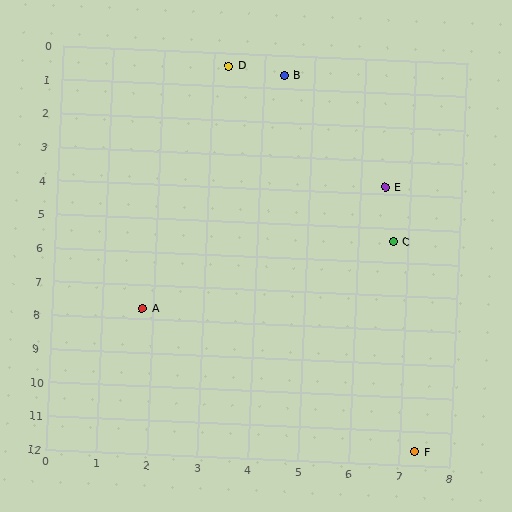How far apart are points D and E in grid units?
Points D and E are about 4.7 grid units apart.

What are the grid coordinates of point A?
Point A is at approximately (1.8, 7.7).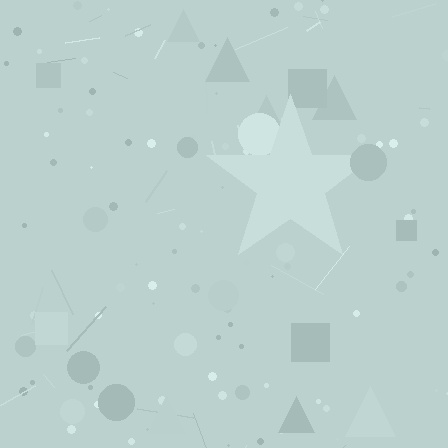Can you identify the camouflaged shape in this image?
The camouflaged shape is a star.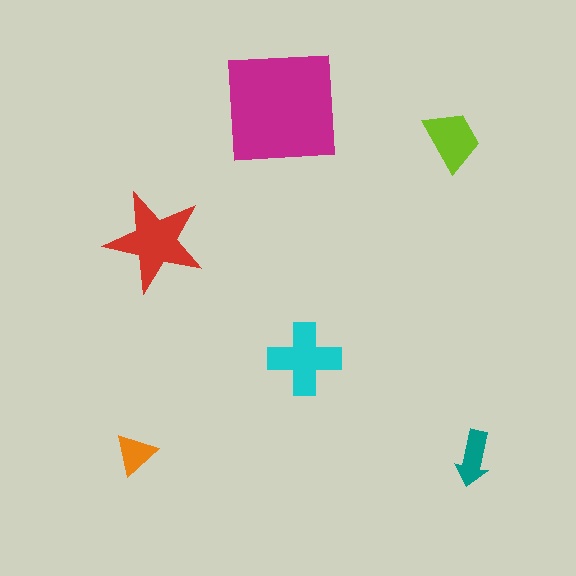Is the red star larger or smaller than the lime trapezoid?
Larger.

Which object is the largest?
The magenta square.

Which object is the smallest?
The orange triangle.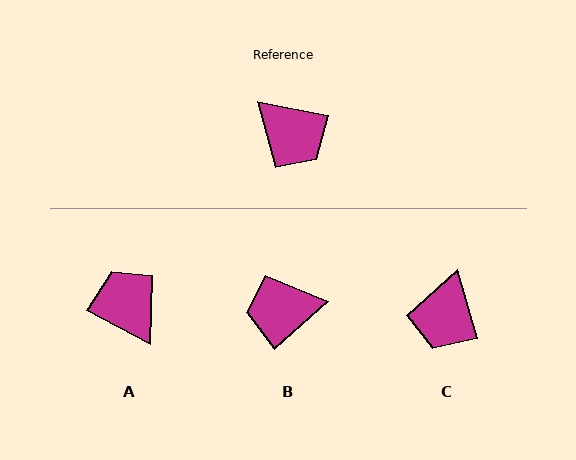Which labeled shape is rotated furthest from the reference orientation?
A, about 163 degrees away.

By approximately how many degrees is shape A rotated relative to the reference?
Approximately 163 degrees counter-clockwise.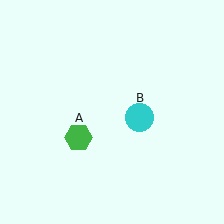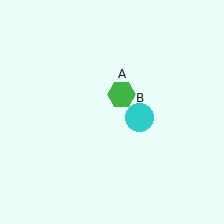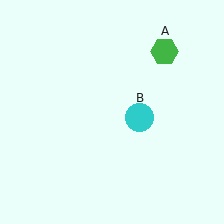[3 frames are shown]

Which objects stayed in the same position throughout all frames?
Cyan circle (object B) remained stationary.